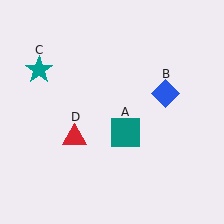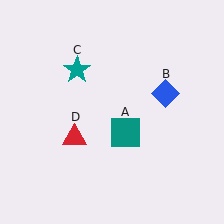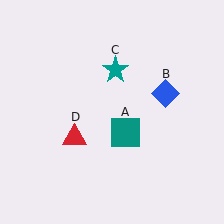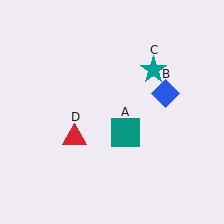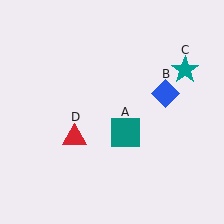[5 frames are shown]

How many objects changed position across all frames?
1 object changed position: teal star (object C).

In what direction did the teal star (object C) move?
The teal star (object C) moved right.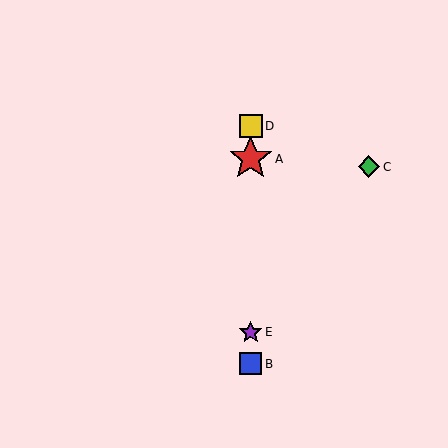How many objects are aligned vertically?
4 objects (A, B, D, E) are aligned vertically.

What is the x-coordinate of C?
Object C is at x≈369.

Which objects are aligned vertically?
Objects A, B, D, E are aligned vertically.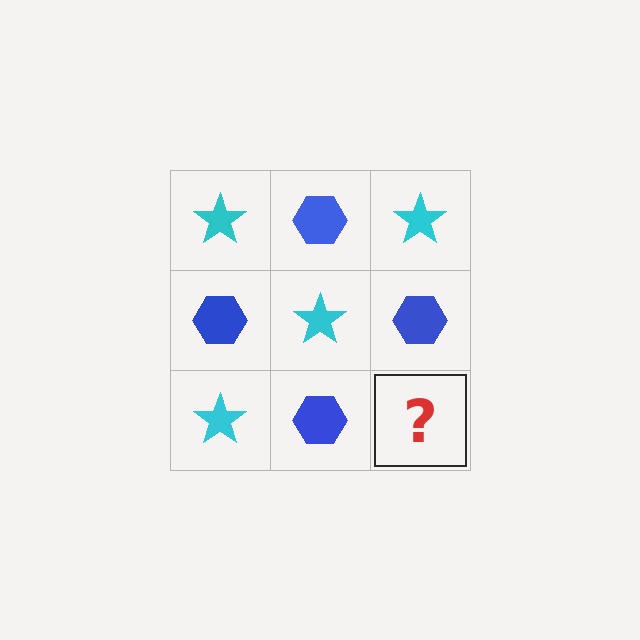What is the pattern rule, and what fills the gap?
The rule is that it alternates cyan star and blue hexagon in a checkerboard pattern. The gap should be filled with a cyan star.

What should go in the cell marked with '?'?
The missing cell should contain a cyan star.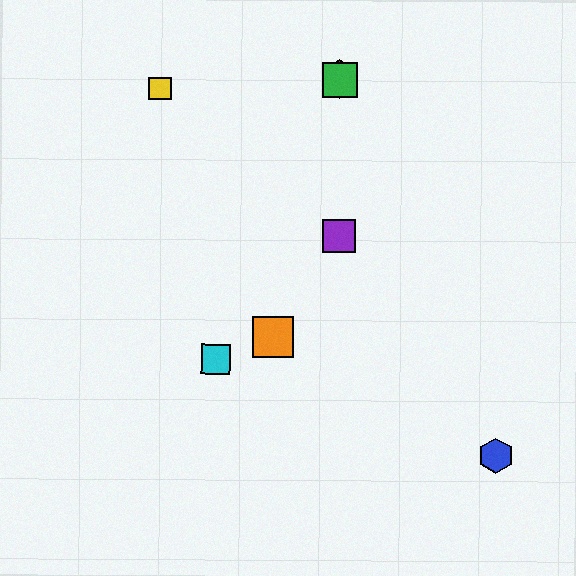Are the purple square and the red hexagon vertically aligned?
Yes, both are at x≈339.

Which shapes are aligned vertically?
The red hexagon, the green square, the purple square are aligned vertically.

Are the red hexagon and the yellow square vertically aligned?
No, the red hexagon is at x≈340 and the yellow square is at x≈160.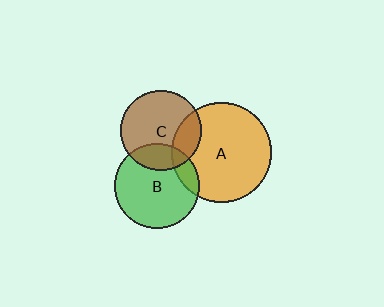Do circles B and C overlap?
Yes.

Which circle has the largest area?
Circle A (orange).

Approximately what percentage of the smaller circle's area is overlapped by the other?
Approximately 25%.